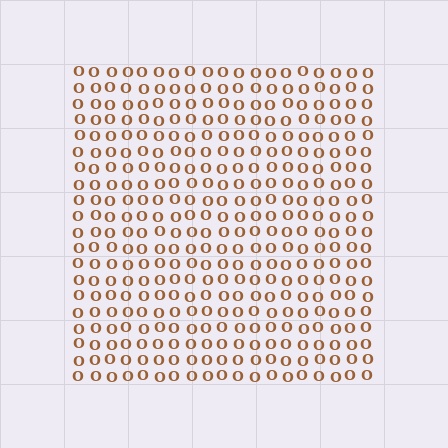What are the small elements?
The small elements are letter O's.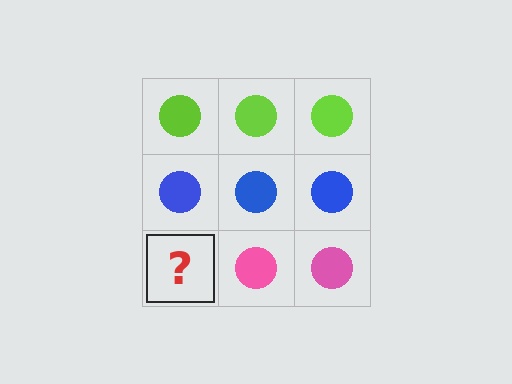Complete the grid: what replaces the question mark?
The question mark should be replaced with a pink circle.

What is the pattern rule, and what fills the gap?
The rule is that each row has a consistent color. The gap should be filled with a pink circle.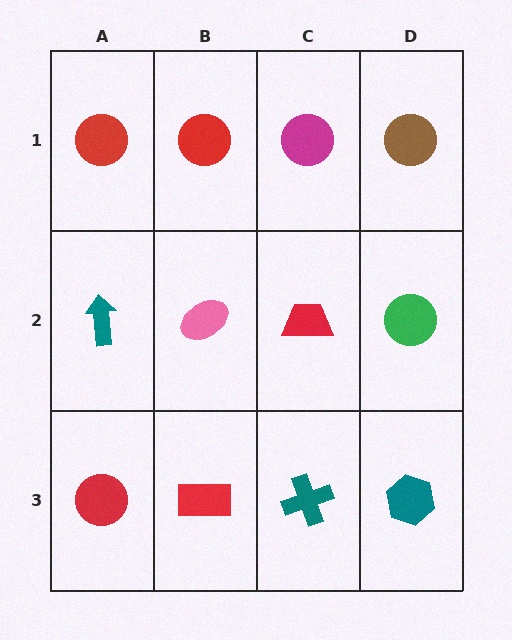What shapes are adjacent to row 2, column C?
A magenta circle (row 1, column C), a teal cross (row 3, column C), a pink ellipse (row 2, column B), a green circle (row 2, column D).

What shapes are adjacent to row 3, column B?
A pink ellipse (row 2, column B), a red circle (row 3, column A), a teal cross (row 3, column C).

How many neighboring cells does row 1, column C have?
3.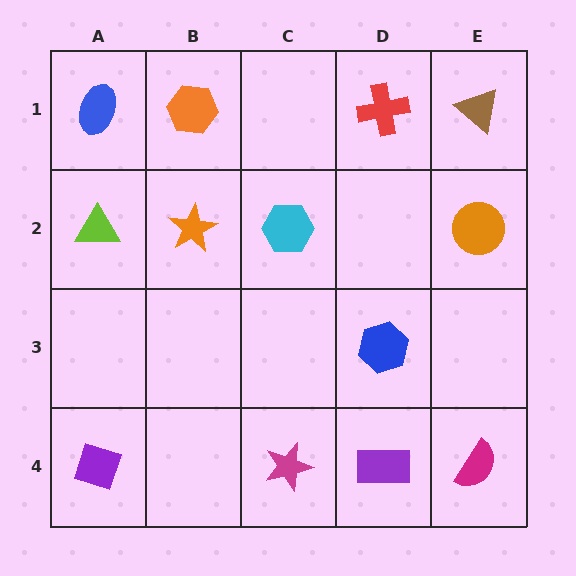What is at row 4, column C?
A magenta star.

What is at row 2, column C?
A cyan hexagon.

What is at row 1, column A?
A blue ellipse.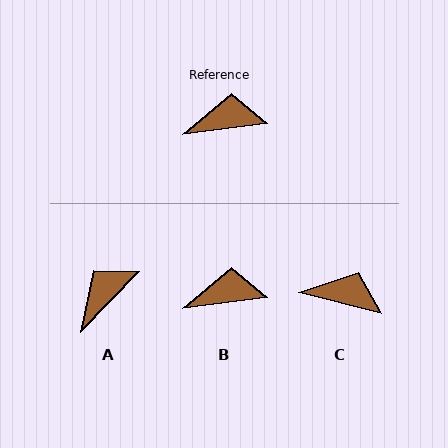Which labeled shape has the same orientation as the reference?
B.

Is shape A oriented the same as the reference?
No, it is off by about 38 degrees.